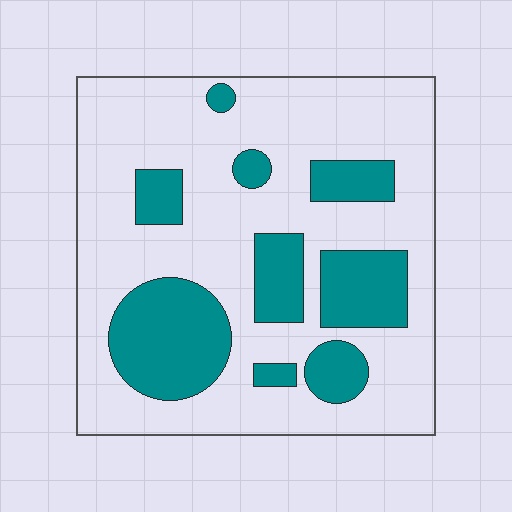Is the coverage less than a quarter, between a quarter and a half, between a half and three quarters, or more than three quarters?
Between a quarter and a half.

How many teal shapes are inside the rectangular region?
9.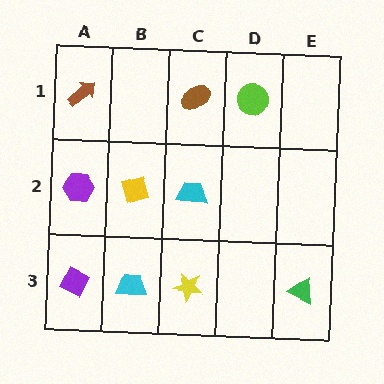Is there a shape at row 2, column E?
No, that cell is empty.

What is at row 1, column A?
A brown arrow.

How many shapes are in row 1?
3 shapes.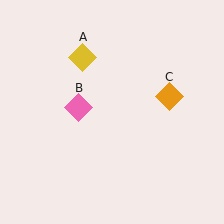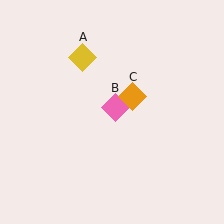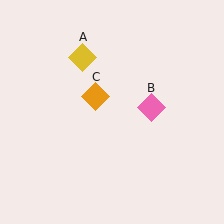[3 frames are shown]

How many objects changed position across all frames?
2 objects changed position: pink diamond (object B), orange diamond (object C).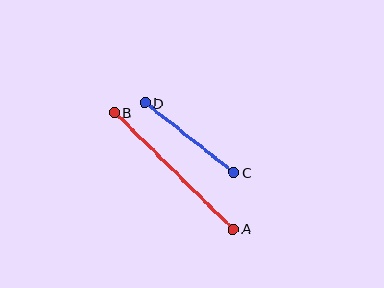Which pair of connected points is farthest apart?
Points A and B are farthest apart.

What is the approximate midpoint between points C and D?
The midpoint is at approximately (189, 138) pixels.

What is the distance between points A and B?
The distance is approximately 166 pixels.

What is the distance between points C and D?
The distance is approximately 113 pixels.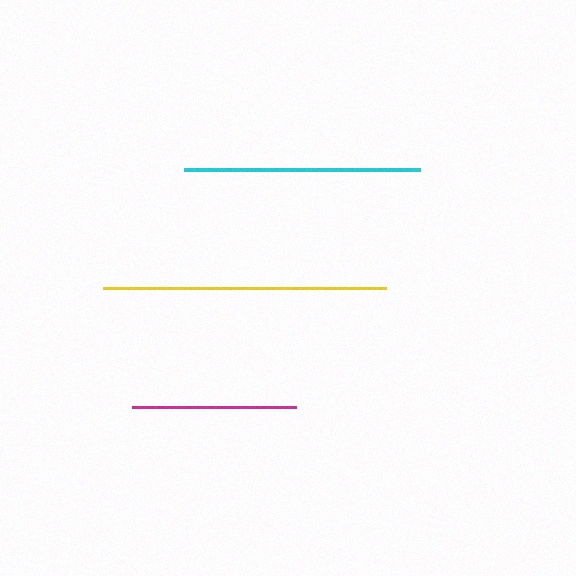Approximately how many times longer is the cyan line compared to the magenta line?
The cyan line is approximately 1.4 times the length of the magenta line.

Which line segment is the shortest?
The magenta line is the shortest at approximately 164 pixels.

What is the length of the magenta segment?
The magenta segment is approximately 164 pixels long.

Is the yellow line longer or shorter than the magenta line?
The yellow line is longer than the magenta line.